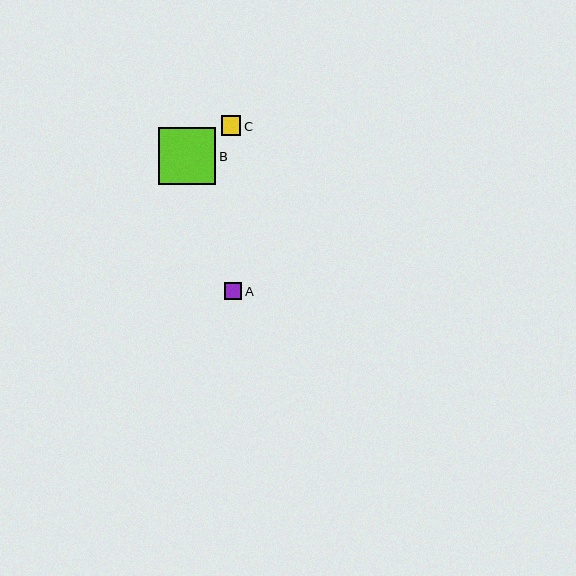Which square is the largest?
Square B is the largest with a size of approximately 57 pixels.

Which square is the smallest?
Square A is the smallest with a size of approximately 17 pixels.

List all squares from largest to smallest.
From largest to smallest: B, C, A.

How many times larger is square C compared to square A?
Square C is approximately 1.1 times the size of square A.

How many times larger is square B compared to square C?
Square B is approximately 2.9 times the size of square C.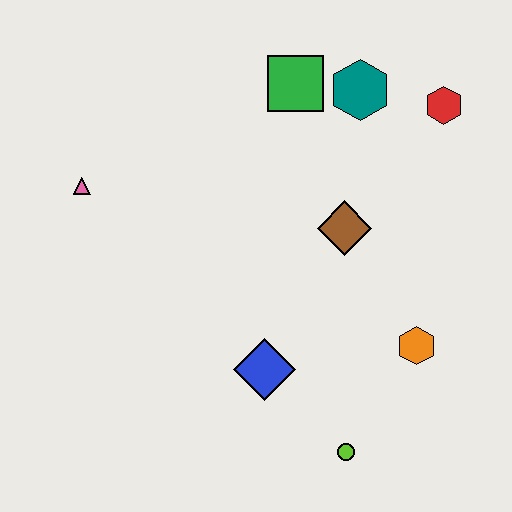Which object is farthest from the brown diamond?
The pink triangle is farthest from the brown diamond.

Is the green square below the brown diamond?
No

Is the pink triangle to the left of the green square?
Yes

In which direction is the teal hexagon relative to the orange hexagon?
The teal hexagon is above the orange hexagon.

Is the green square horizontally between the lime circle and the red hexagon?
No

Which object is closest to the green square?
The teal hexagon is closest to the green square.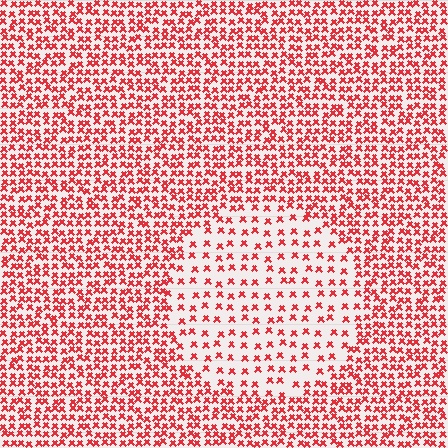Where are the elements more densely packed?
The elements are more densely packed outside the circle boundary.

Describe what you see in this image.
The image contains small red elements arranged at two different densities. A circle-shaped region is visible where the elements are less densely packed than the surrounding area.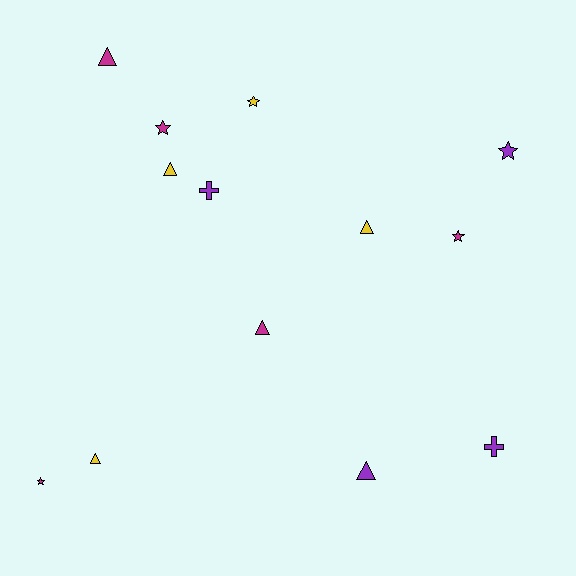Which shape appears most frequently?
Triangle, with 6 objects.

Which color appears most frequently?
Magenta, with 5 objects.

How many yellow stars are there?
There is 1 yellow star.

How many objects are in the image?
There are 13 objects.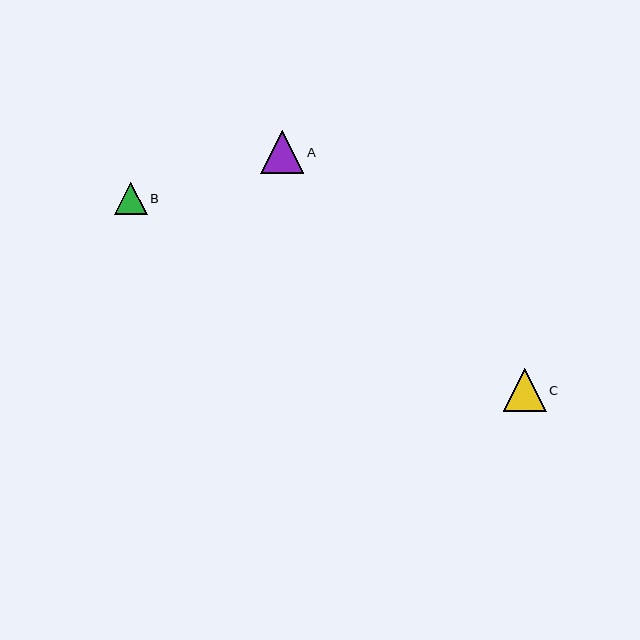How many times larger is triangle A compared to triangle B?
Triangle A is approximately 1.3 times the size of triangle B.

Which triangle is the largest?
Triangle A is the largest with a size of approximately 43 pixels.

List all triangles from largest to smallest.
From largest to smallest: A, C, B.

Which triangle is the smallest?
Triangle B is the smallest with a size of approximately 33 pixels.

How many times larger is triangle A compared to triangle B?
Triangle A is approximately 1.3 times the size of triangle B.